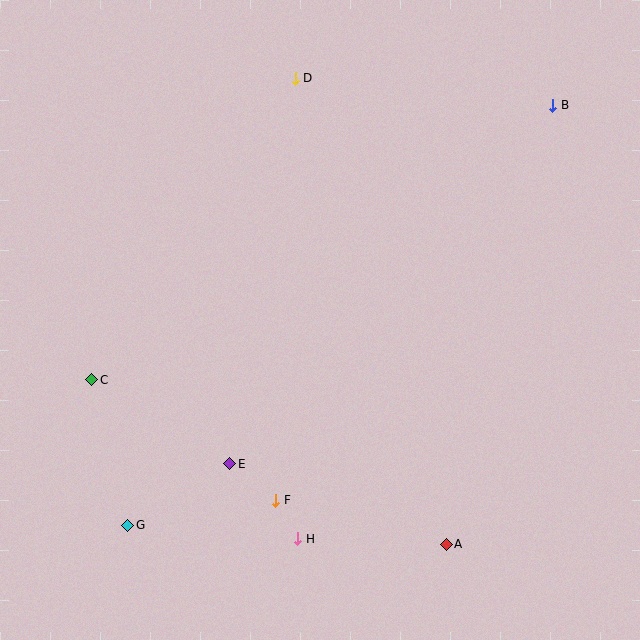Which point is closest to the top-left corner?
Point D is closest to the top-left corner.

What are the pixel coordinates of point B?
Point B is at (553, 105).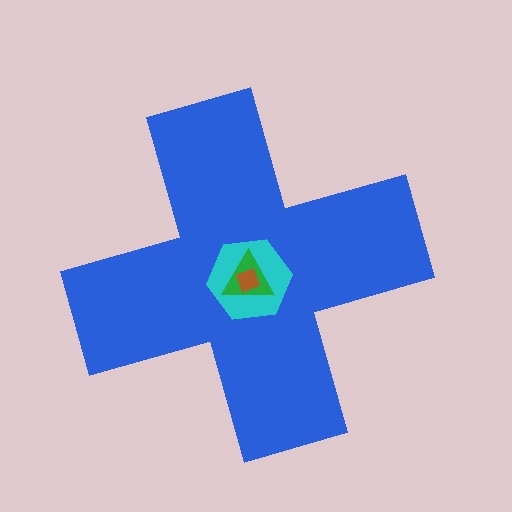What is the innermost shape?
The brown diamond.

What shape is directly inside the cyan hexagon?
The green triangle.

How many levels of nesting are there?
4.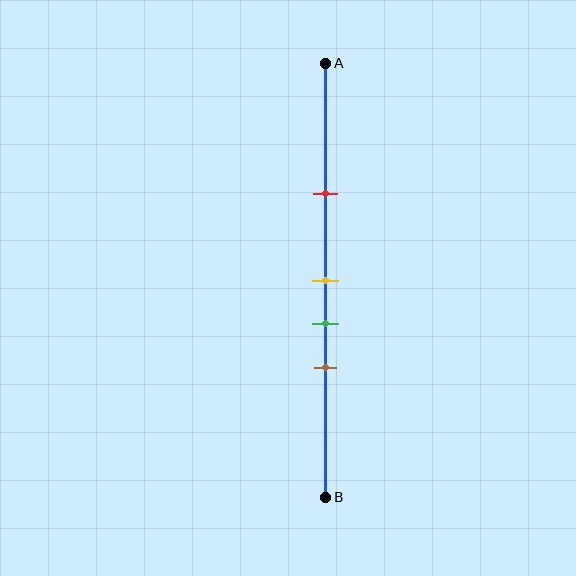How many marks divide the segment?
There are 4 marks dividing the segment.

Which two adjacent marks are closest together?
The yellow and green marks are the closest adjacent pair.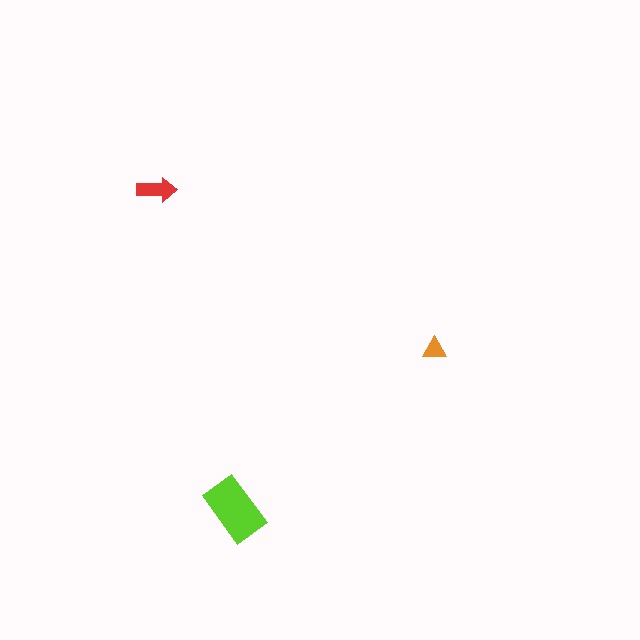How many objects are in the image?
There are 3 objects in the image.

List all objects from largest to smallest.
The lime rectangle, the red arrow, the orange triangle.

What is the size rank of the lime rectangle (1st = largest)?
1st.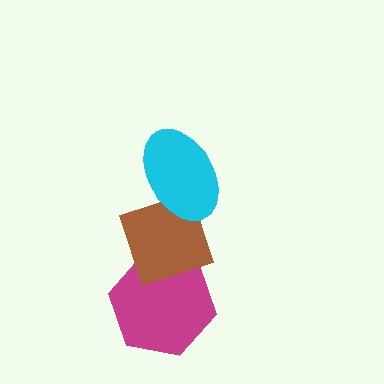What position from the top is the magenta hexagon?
The magenta hexagon is 3rd from the top.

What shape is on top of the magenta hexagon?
The brown diamond is on top of the magenta hexagon.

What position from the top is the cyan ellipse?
The cyan ellipse is 1st from the top.